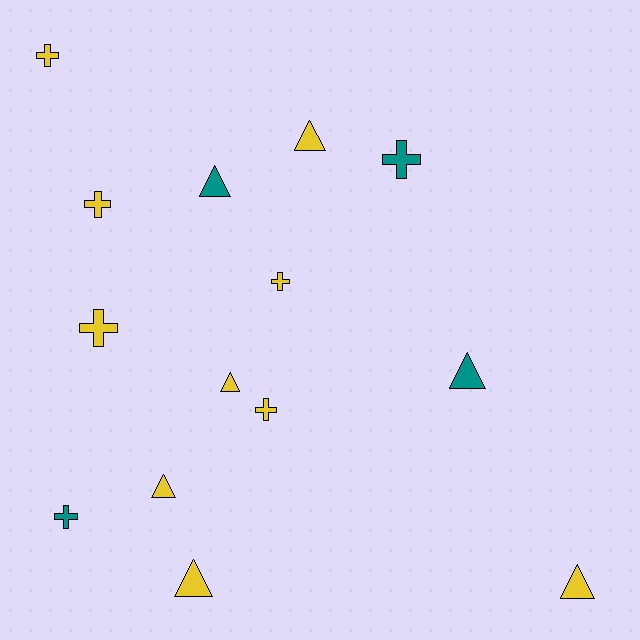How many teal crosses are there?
There are 2 teal crosses.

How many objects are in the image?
There are 14 objects.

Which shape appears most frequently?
Triangle, with 7 objects.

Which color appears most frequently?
Yellow, with 10 objects.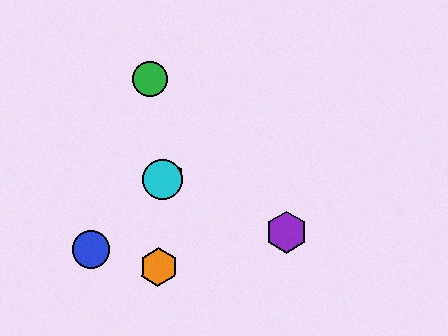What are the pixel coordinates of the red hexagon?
The red hexagon is at (166, 178).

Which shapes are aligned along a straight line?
The red hexagon, the yellow hexagon, the cyan circle are aligned along a straight line.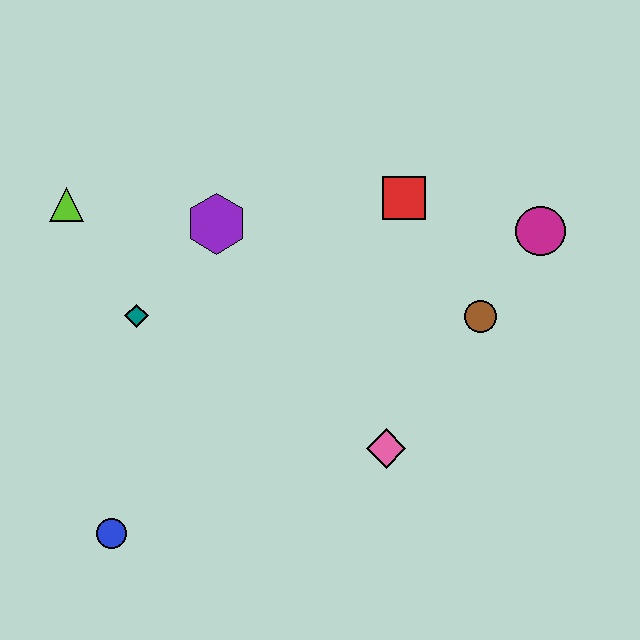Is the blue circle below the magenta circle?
Yes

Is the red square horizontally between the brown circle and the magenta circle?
No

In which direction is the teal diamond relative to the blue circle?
The teal diamond is above the blue circle.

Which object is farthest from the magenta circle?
The blue circle is farthest from the magenta circle.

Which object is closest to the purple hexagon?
The teal diamond is closest to the purple hexagon.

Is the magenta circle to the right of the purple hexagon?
Yes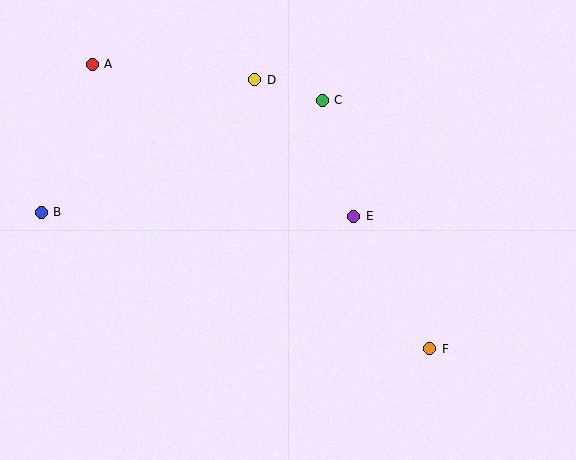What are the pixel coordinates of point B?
Point B is at (41, 212).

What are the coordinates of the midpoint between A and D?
The midpoint between A and D is at (174, 72).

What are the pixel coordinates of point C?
Point C is at (322, 100).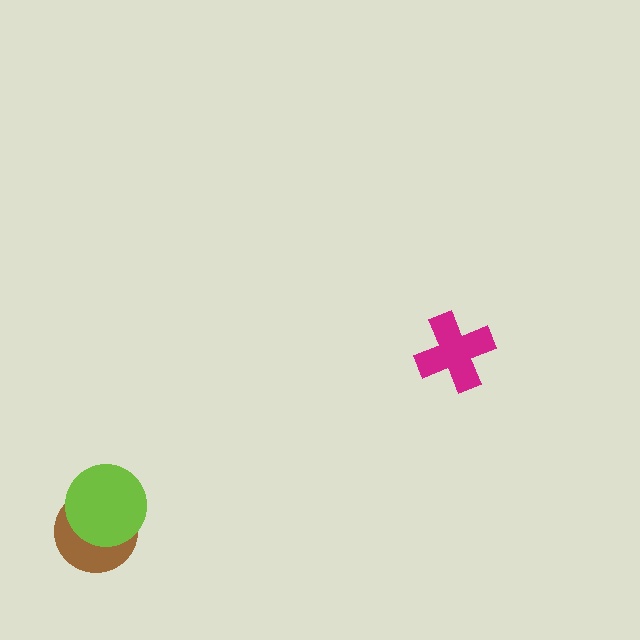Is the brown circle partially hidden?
Yes, it is partially covered by another shape.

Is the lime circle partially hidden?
No, no other shape covers it.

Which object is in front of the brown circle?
The lime circle is in front of the brown circle.